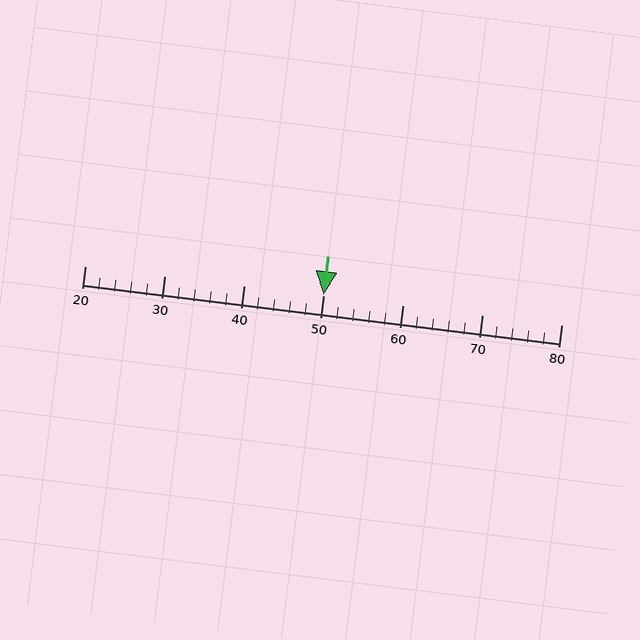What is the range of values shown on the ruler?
The ruler shows values from 20 to 80.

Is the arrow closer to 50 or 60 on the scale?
The arrow is closer to 50.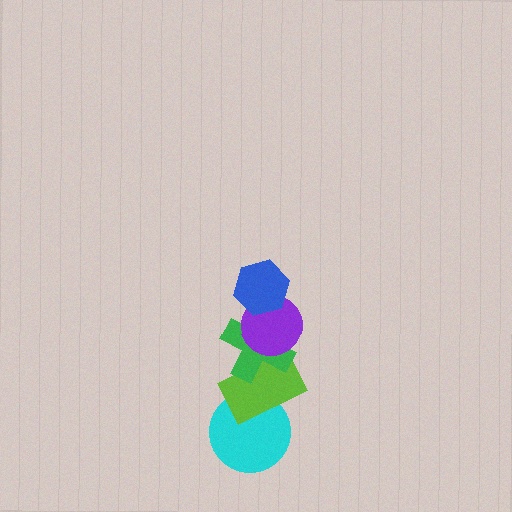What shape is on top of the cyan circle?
The lime rectangle is on top of the cyan circle.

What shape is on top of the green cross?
The purple circle is on top of the green cross.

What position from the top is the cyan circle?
The cyan circle is 5th from the top.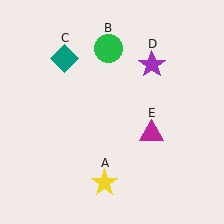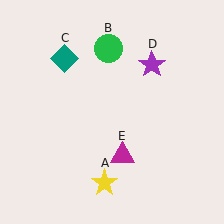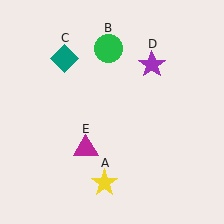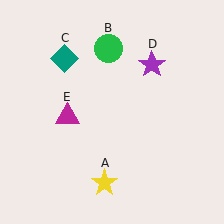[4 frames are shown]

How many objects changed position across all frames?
1 object changed position: magenta triangle (object E).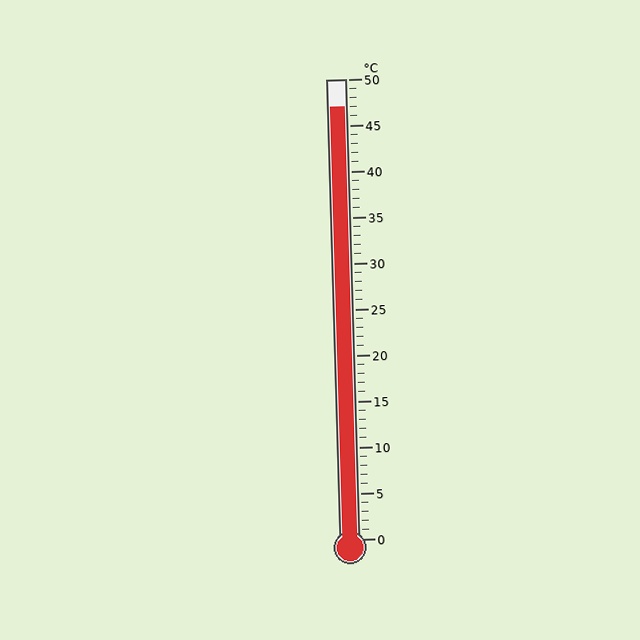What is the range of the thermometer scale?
The thermometer scale ranges from 0°C to 50°C.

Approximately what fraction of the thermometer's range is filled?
The thermometer is filled to approximately 95% of its range.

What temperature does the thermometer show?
The thermometer shows approximately 47°C.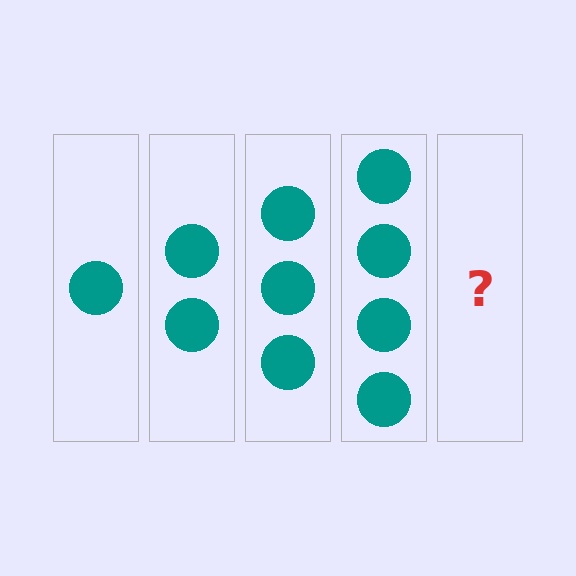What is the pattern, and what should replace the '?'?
The pattern is that each step adds one more circle. The '?' should be 5 circles.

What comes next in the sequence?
The next element should be 5 circles.